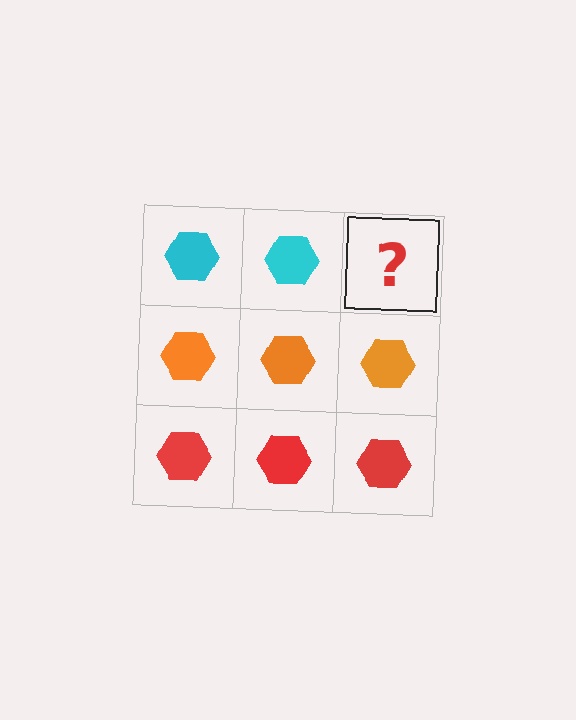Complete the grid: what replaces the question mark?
The question mark should be replaced with a cyan hexagon.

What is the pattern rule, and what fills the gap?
The rule is that each row has a consistent color. The gap should be filled with a cyan hexagon.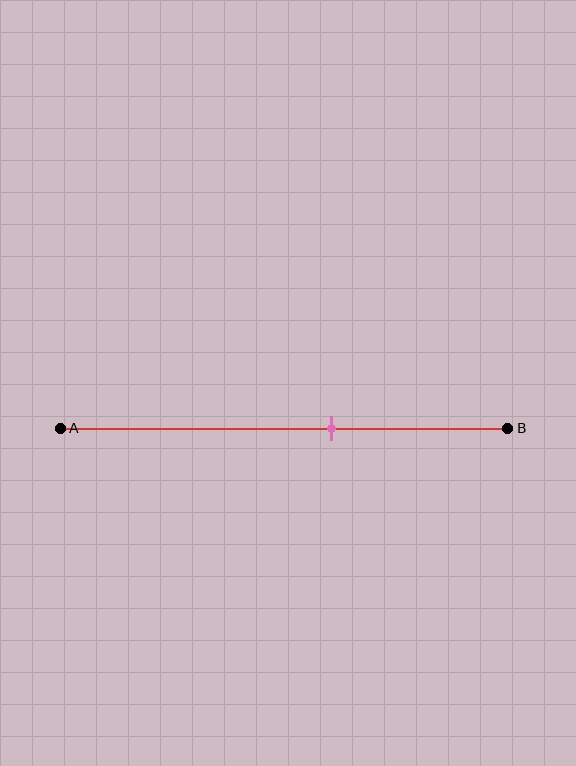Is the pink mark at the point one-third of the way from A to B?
No, the mark is at about 60% from A, not at the 33% one-third point.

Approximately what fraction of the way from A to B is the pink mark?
The pink mark is approximately 60% of the way from A to B.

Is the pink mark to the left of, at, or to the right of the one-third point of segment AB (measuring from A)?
The pink mark is to the right of the one-third point of segment AB.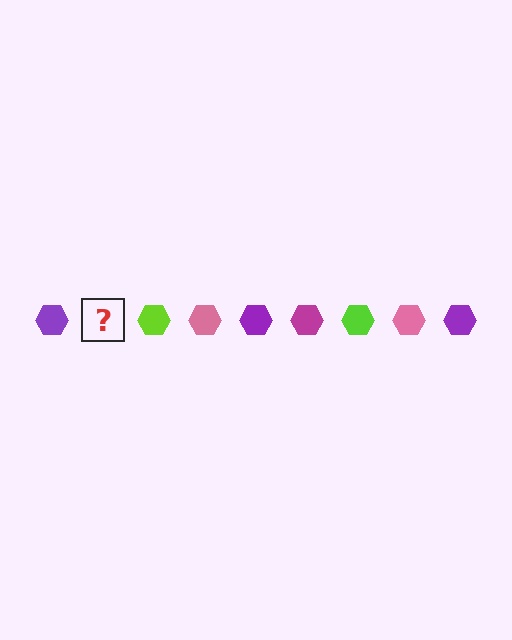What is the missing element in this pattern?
The missing element is a magenta hexagon.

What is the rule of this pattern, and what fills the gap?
The rule is that the pattern cycles through purple, magenta, lime, pink hexagons. The gap should be filled with a magenta hexagon.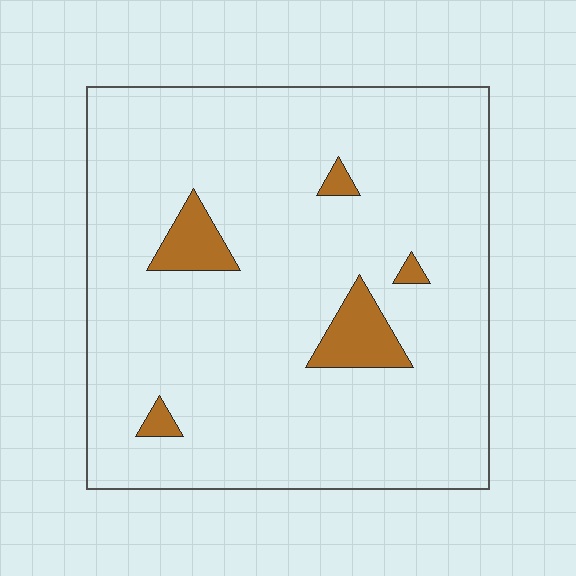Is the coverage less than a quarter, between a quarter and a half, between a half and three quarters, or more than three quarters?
Less than a quarter.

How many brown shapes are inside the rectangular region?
5.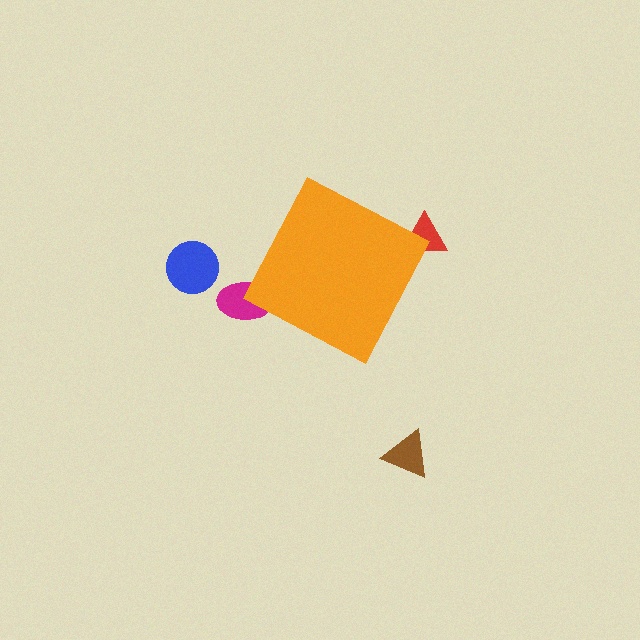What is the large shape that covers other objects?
An orange diamond.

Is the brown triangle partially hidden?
No, the brown triangle is fully visible.